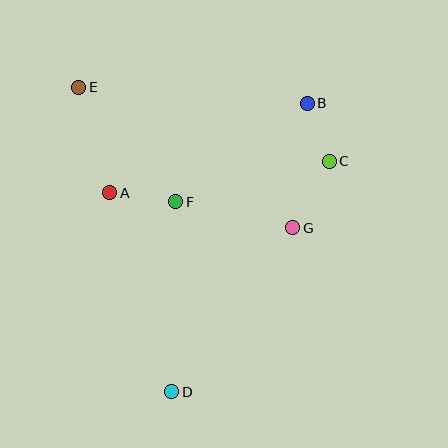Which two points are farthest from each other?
Points B and D are farthest from each other.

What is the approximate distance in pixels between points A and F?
The distance between A and F is approximately 66 pixels.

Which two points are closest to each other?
Points B and C are closest to each other.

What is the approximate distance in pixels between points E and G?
The distance between E and G is approximately 256 pixels.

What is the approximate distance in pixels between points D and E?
The distance between D and E is approximately 318 pixels.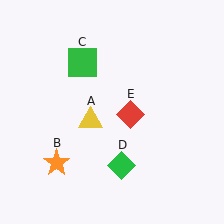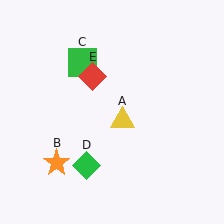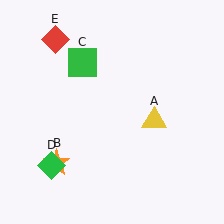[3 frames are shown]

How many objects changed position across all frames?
3 objects changed position: yellow triangle (object A), green diamond (object D), red diamond (object E).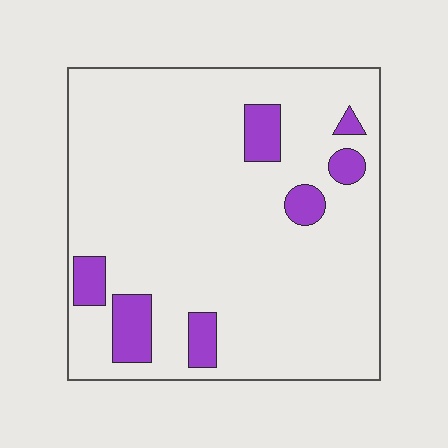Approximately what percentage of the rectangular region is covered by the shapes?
Approximately 10%.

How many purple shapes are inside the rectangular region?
7.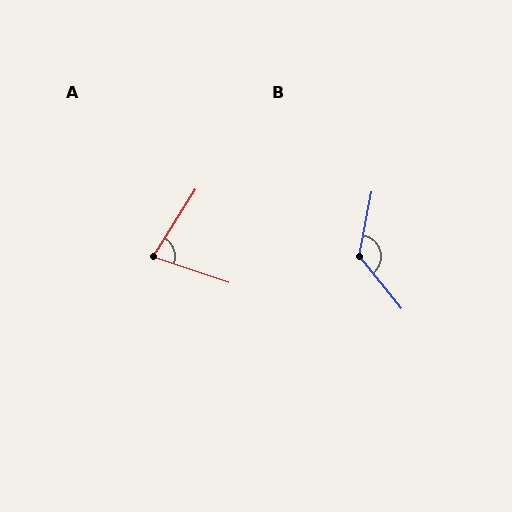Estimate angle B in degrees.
Approximately 130 degrees.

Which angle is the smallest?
A, at approximately 76 degrees.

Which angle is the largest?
B, at approximately 130 degrees.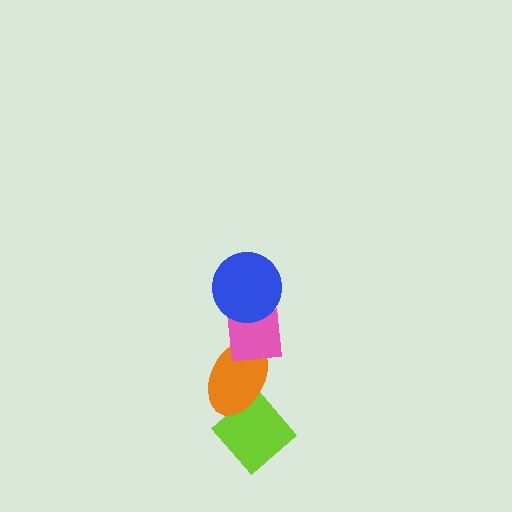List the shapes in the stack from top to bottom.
From top to bottom: the blue circle, the pink square, the orange ellipse, the lime diamond.